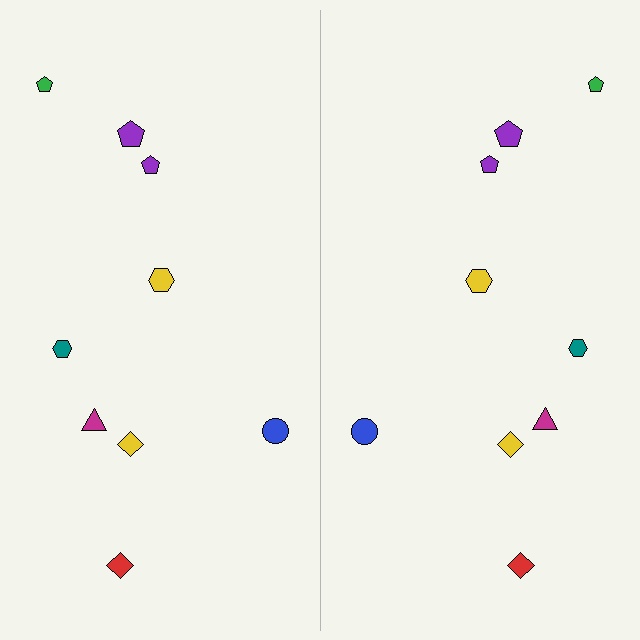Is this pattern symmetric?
Yes, this pattern has bilateral (reflection) symmetry.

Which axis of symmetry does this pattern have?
The pattern has a vertical axis of symmetry running through the center of the image.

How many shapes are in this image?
There are 18 shapes in this image.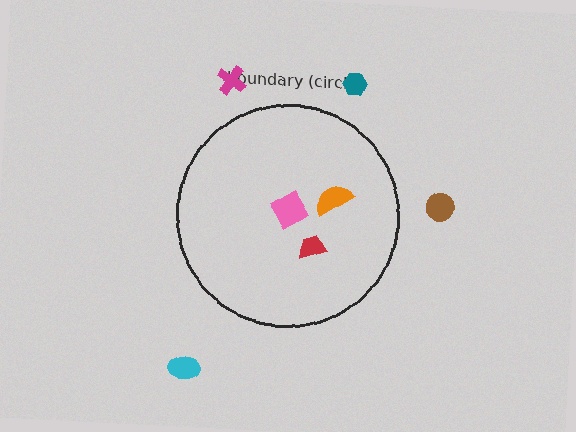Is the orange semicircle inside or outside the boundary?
Inside.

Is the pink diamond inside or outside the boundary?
Inside.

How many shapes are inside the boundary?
3 inside, 4 outside.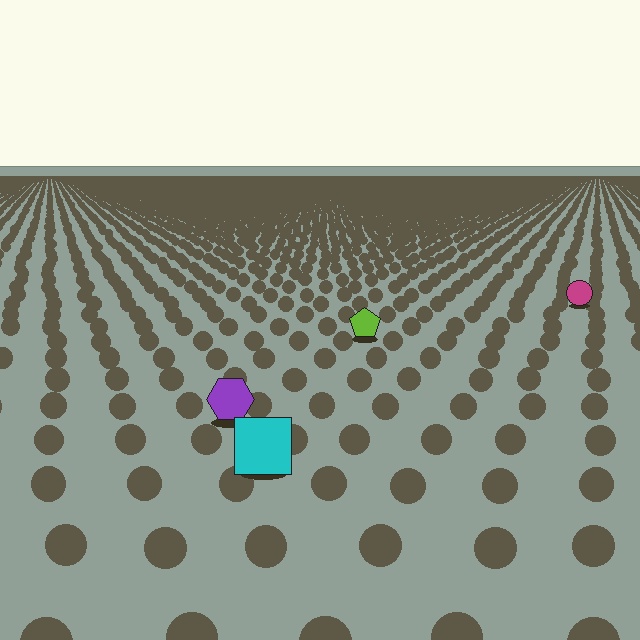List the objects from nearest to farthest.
From nearest to farthest: the cyan square, the purple hexagon, the lime pentagon, the magenta circle.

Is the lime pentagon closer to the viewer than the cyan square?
No. The cyan square is closer — you can tell from the texture gradient: the ground texture is coarser near it.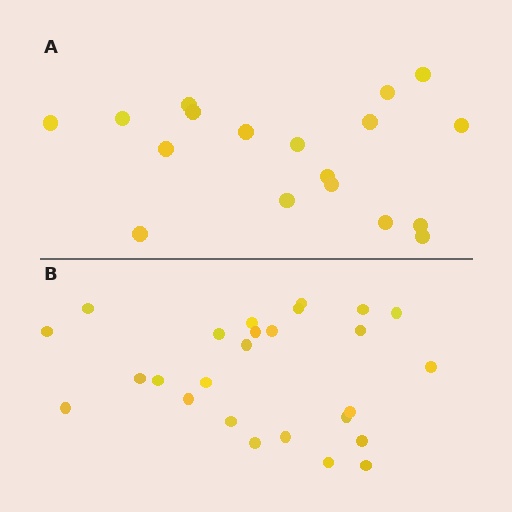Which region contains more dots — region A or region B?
Region B (the bottom region) has more dots.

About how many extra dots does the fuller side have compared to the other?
Region B has roughly 8 or so more dots than region A.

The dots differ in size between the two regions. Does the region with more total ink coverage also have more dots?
No. Region A has more total ink coverage because its dots are larger, but region B actually contains more individual dots. Total area can be misleading — the number of items is what matters here.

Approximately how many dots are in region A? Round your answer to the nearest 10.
About 20 dots. (The exact count is 18, which rounds to 20.)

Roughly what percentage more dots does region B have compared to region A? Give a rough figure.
About 45% more.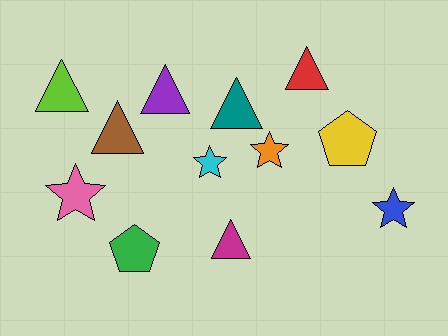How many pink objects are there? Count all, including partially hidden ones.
There is 1 pink object.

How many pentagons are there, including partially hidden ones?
There are 2 pentagons.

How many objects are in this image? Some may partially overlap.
There are 12 objects.